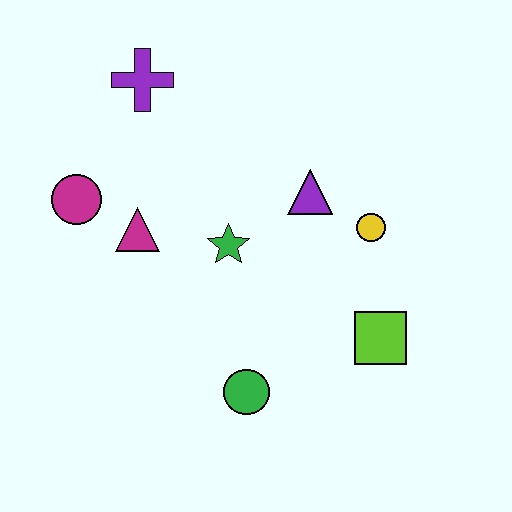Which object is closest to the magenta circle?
The magenta triangle is closest to the magenta circle.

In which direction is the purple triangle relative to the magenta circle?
The purple triangle is to the right of the magenta circle.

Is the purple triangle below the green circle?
No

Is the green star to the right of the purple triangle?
No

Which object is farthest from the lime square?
The purple cross is farthest from the lime square.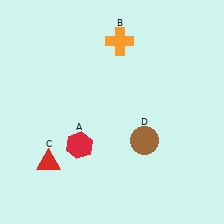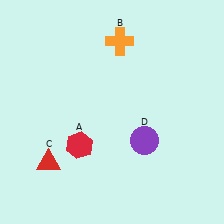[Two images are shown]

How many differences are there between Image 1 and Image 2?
There is 1 difference between the two images.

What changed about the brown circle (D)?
In Image 1, D is brown. In Image 2, it changed to purple.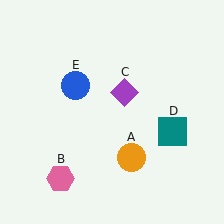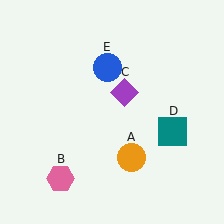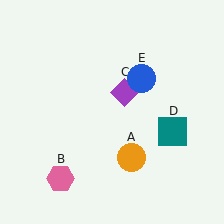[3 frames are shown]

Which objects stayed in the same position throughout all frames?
Orange circle (object A) and pink hexagon (object B) and purple diamond (object C) and teal square (object D) remained stationary.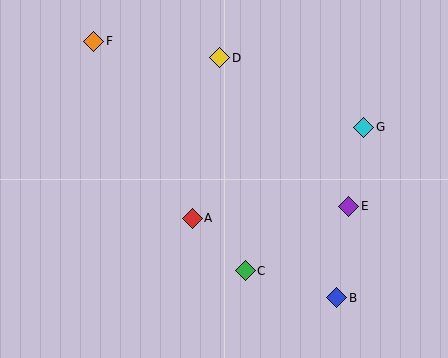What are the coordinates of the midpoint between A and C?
The midpoint between A and C is at (219, 244).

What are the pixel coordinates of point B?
Point B is at (337, 298).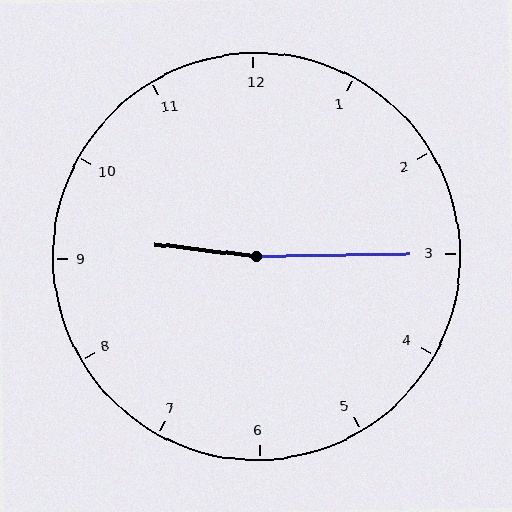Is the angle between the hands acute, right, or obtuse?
It is obtuse.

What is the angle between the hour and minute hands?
Approximately 172 degrees.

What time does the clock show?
9:15.